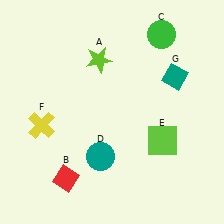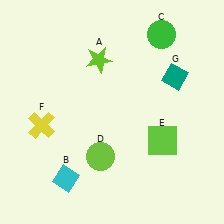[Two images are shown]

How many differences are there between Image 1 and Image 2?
There are 2 differences between the two images.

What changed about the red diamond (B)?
In Image 1, B is red. In Image 2, it changed to cyan.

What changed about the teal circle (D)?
In Image 1, D is teal. In Image 2, it changed to lime.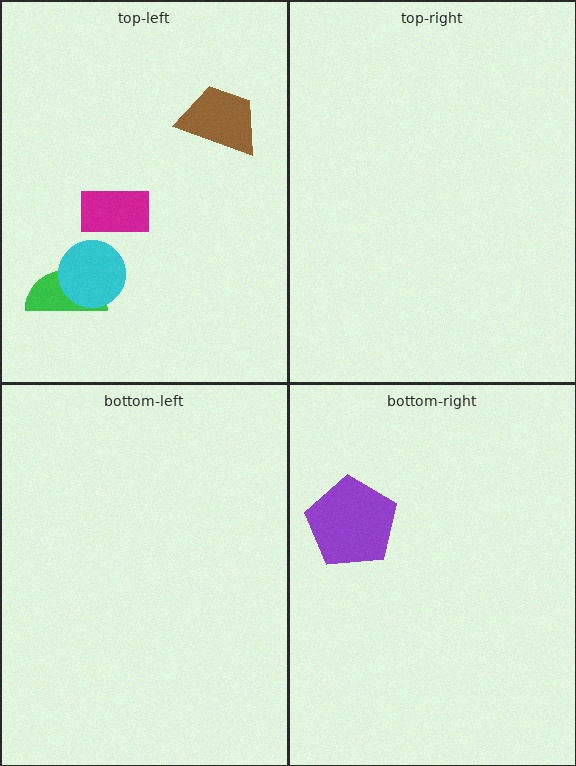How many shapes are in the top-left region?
4.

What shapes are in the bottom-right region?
The purple pentagon.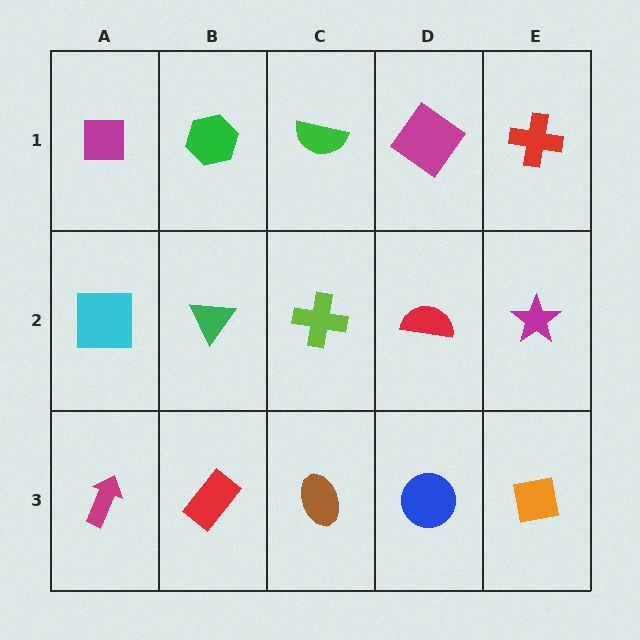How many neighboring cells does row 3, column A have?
2.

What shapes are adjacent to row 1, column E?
A magenta star (row 2, column E), a magenta diamond (row 1, column D).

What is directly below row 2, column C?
A brown ellipse.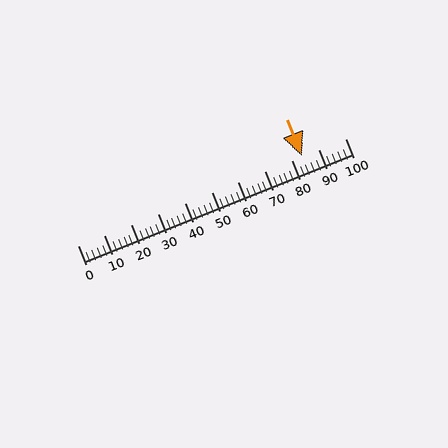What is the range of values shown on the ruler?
The ruler shows values from 0 to 100.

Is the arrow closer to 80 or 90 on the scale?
The arrow is closer to 80.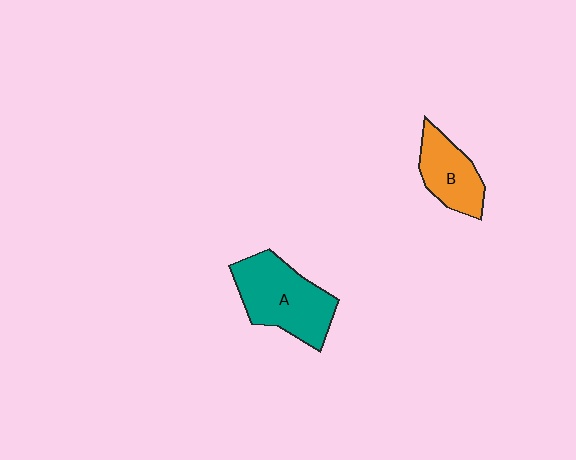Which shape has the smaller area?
Shape B (orange).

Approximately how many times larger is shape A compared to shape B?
Approximately 1.6 times.